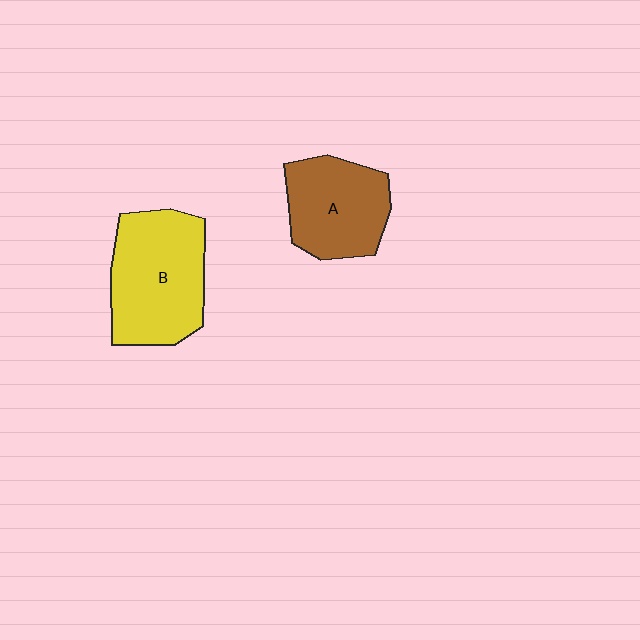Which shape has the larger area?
Shape B (yellow).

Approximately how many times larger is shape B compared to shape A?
Approximately 1.3 times.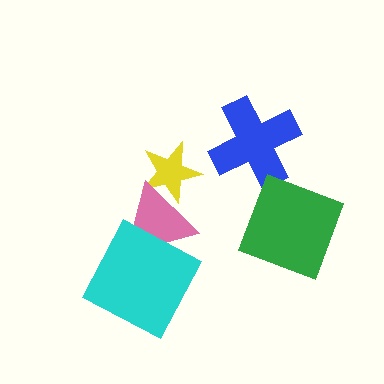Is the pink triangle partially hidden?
Yes, it is partially covered by another shape.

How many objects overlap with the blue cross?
0 objects overlap with the blue cross.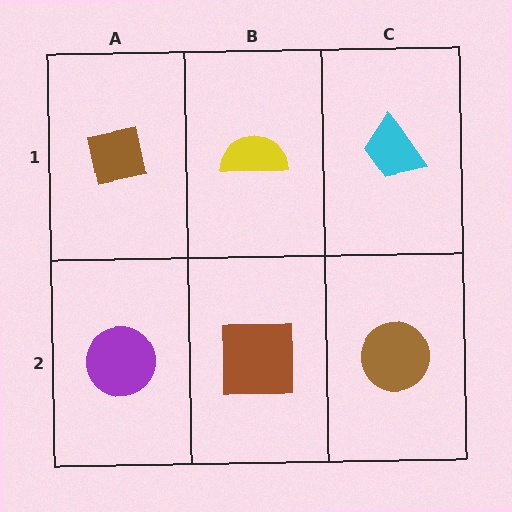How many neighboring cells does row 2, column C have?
2.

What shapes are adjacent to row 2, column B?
A yellow semicircle (row 1, column B), a purple circle (row 2, column A), a brown circle (row 2, column C).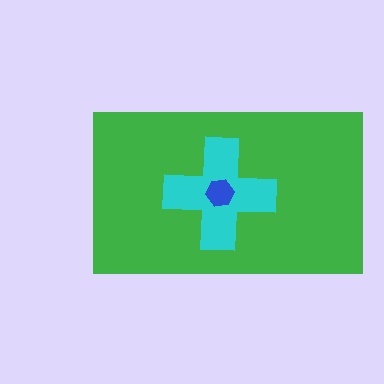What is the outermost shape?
The green rectangle.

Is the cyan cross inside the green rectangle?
Yes.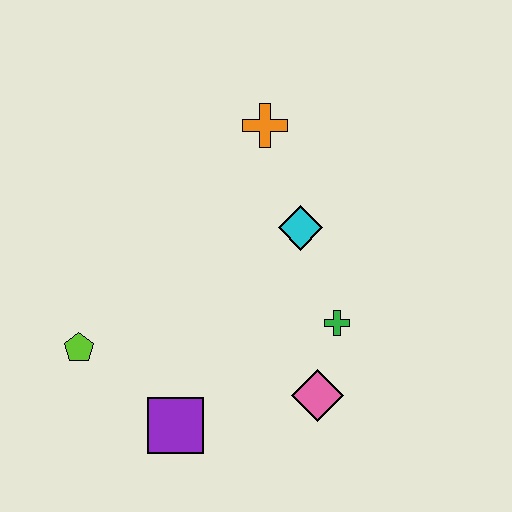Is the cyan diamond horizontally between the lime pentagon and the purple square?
No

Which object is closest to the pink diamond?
The green cross is closest to the pink diamond.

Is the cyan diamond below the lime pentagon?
No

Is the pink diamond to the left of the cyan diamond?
No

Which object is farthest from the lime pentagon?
The orange cross is farthest from the lime pentagon.